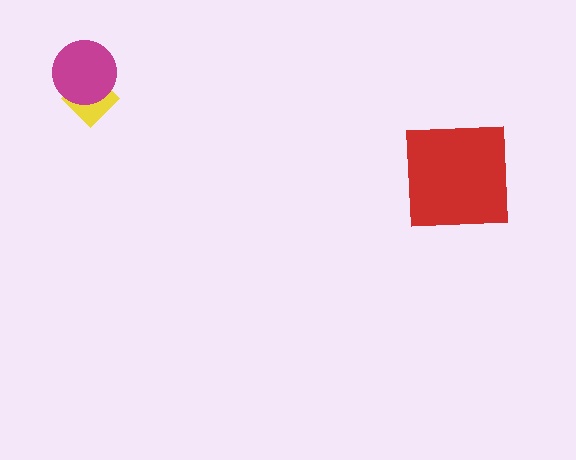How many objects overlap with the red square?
0 objects overlap with the red square.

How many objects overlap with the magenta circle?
1 object overlaps with the magenta circle.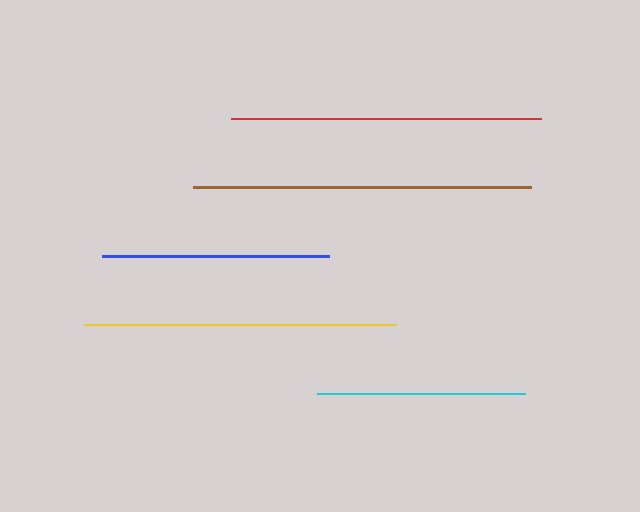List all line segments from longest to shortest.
From longest to shortest: brown, yellow, red, blue, cyan.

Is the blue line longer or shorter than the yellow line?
The yellow line is longer than the blue line.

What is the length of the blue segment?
The blue segment is approximately 227 pixels long.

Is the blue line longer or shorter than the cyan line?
The blue line is longer than the cyan line.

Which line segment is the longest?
The brown line is the longest at approximately 338 pixels.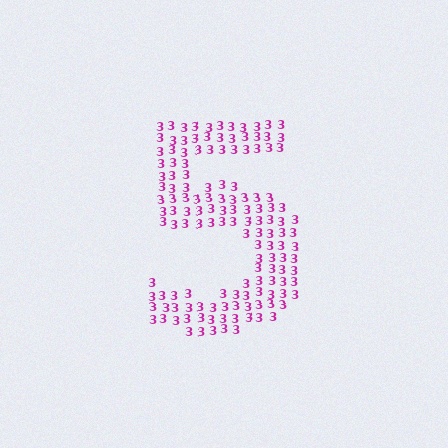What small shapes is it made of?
It is made of small digit 3's.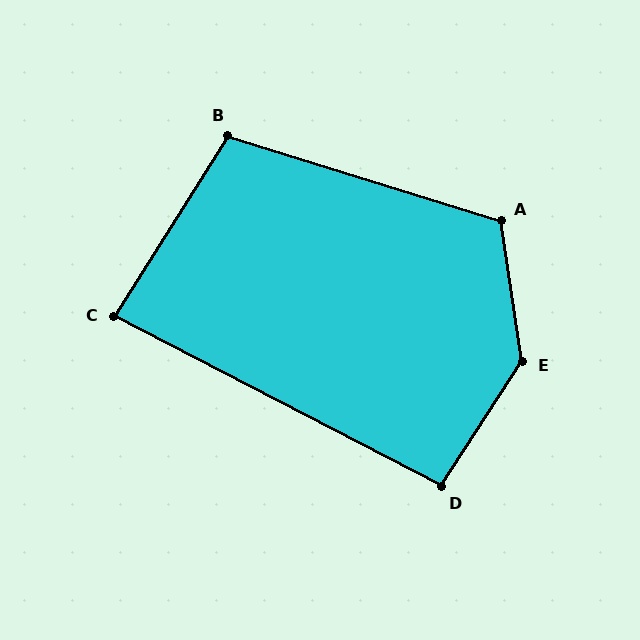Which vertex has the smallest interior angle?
C, at approximately 85 degrees.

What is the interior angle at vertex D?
Approximately 95 degrees (obtuse).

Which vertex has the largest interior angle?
E, at approximately 139 degrees.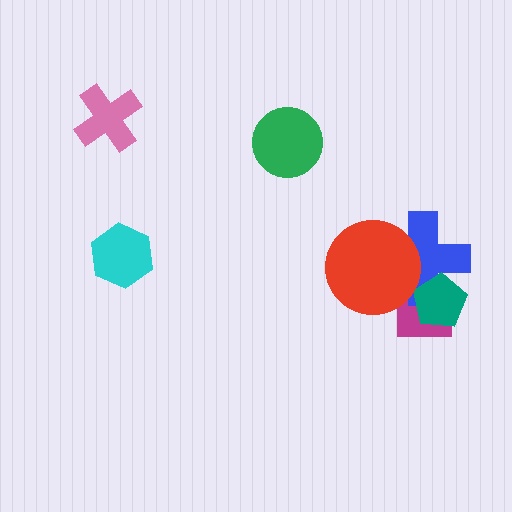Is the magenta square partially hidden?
Yes, it is partially covered by another shape.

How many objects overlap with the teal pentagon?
2 objects overlap with the teal pentagon.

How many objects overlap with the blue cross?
3 objects overlap with the blue cross.